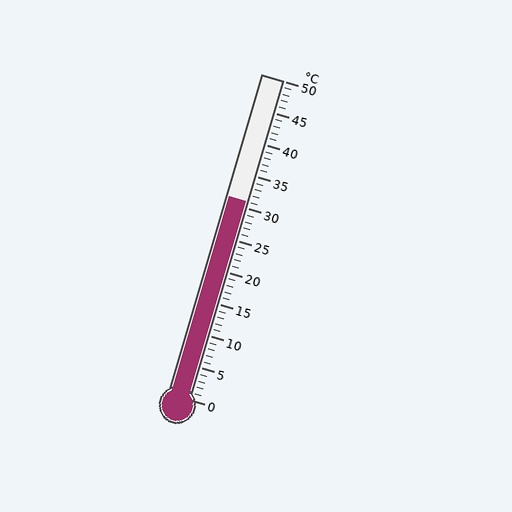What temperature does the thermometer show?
The thermometer shows approximately 31°C.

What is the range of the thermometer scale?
The thermometer scale ranges from 0°C to 50°C.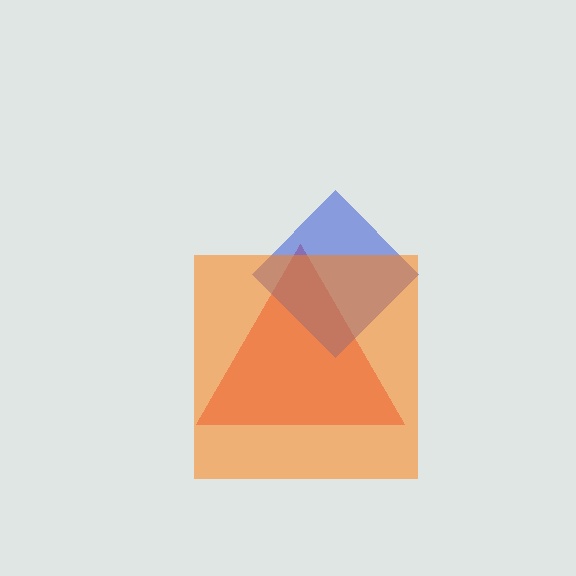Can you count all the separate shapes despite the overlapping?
Yes, there are 3 separate shapes.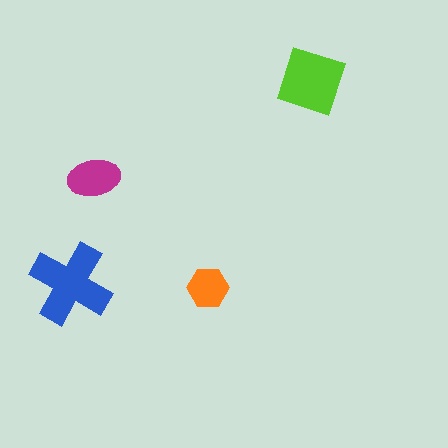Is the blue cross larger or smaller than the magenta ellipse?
Larger.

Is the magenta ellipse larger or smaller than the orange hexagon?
Larger.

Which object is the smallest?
The orange hexagon.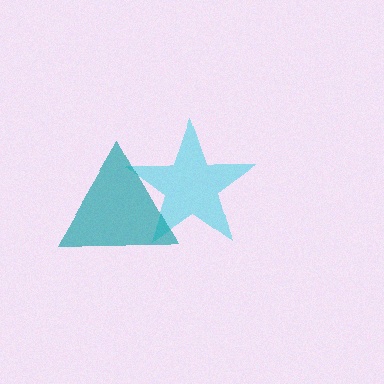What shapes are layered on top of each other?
The layered shapes are: a cyan star, a teal triangle.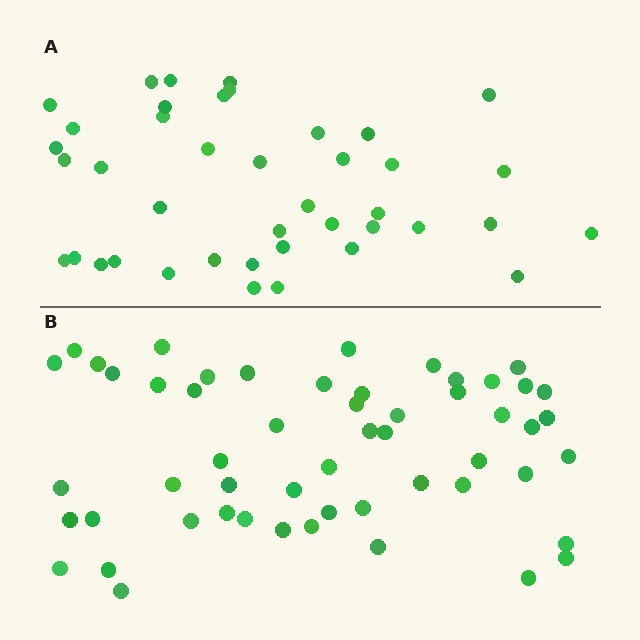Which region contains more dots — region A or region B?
Region B (the bottom region) has more dots.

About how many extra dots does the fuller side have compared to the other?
Region B has approximately 15 more dots than region A.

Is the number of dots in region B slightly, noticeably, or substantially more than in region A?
Region B has noticeably more, but not dramatically so. The ratio is roughly 1.3 to 1.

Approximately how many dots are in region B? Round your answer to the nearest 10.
About 50 dots. (The exact count is 54, which rounds to 50.)